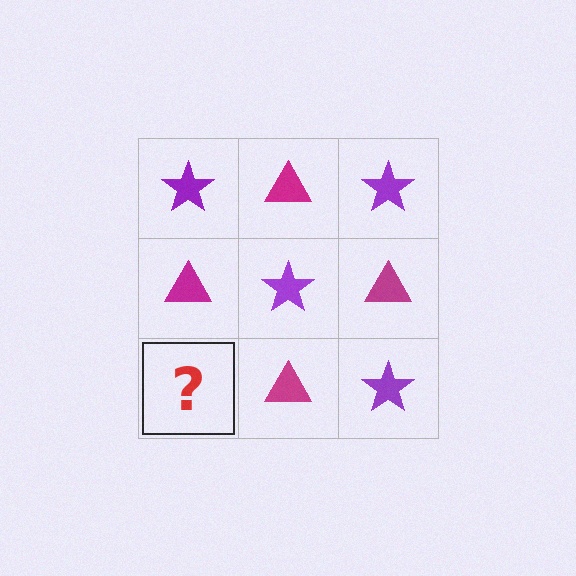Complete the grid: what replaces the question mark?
The question mark should be replaced with a purple star.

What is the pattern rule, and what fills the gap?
The rule is that it alternates purple star and magenta triangle in a checkerboard pattern. The gap should be filled with a purple star.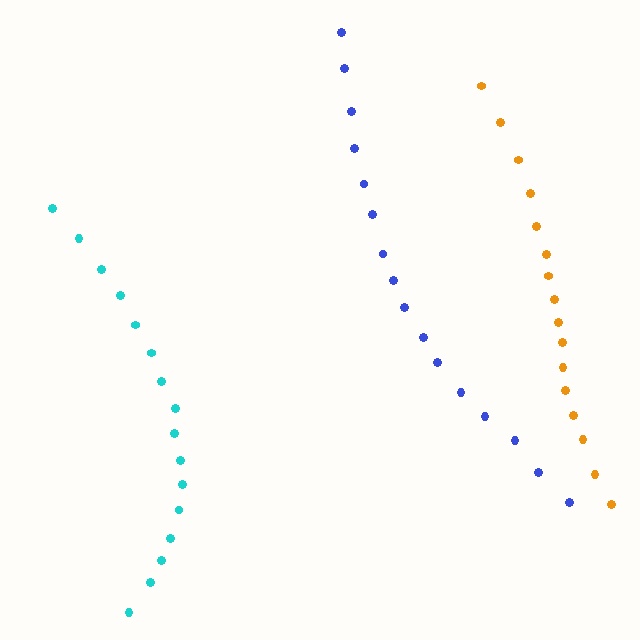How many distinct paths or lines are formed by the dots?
There are 3 distinct paths.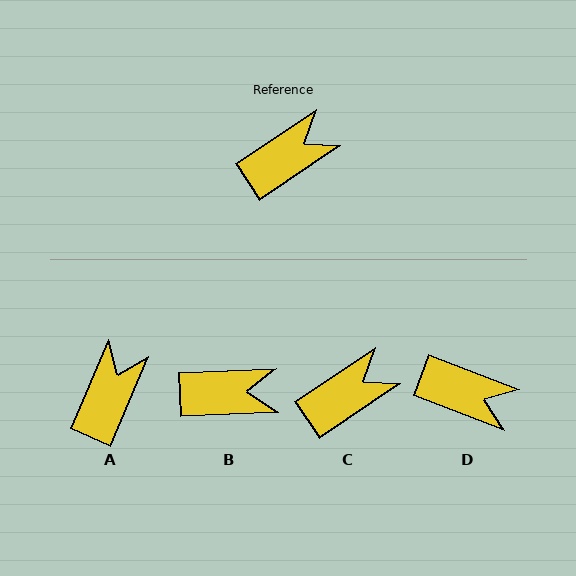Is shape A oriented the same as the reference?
No, it is off by about 33 degrees.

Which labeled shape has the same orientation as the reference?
C.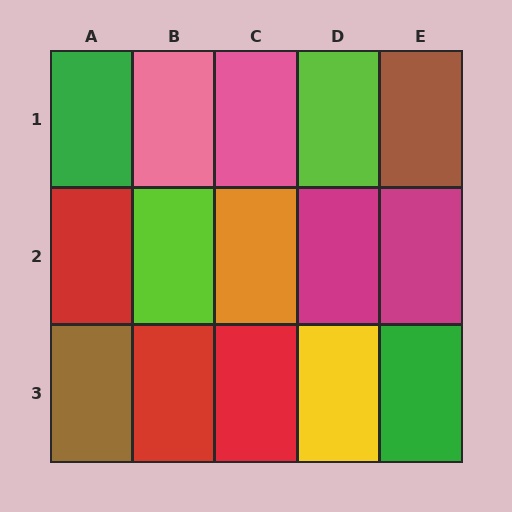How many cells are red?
3 cells are red.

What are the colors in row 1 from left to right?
Green, pink, pink, lime, brown.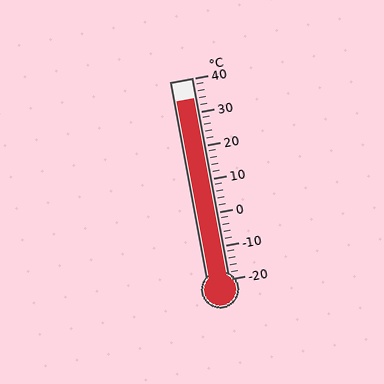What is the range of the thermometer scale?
The thermometer scale ranges from -20°C to 40°C.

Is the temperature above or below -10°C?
The temperature is above -10°C.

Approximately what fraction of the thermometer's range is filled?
The thermometer is filled to approximately 90% of its range.